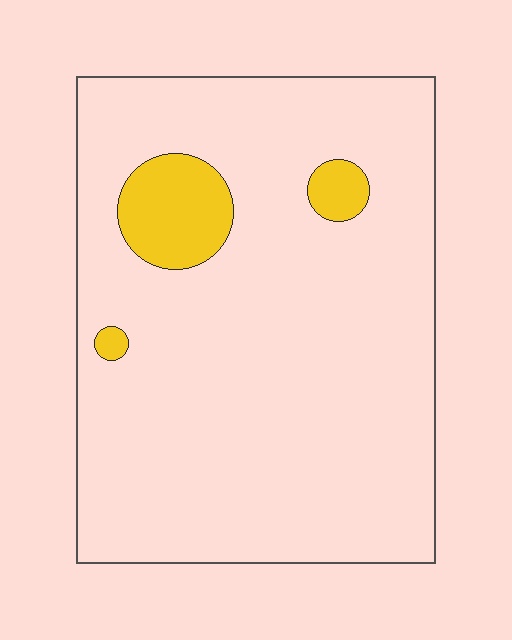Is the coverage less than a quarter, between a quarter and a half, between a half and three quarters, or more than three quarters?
Less than a quarter.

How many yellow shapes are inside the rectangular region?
3.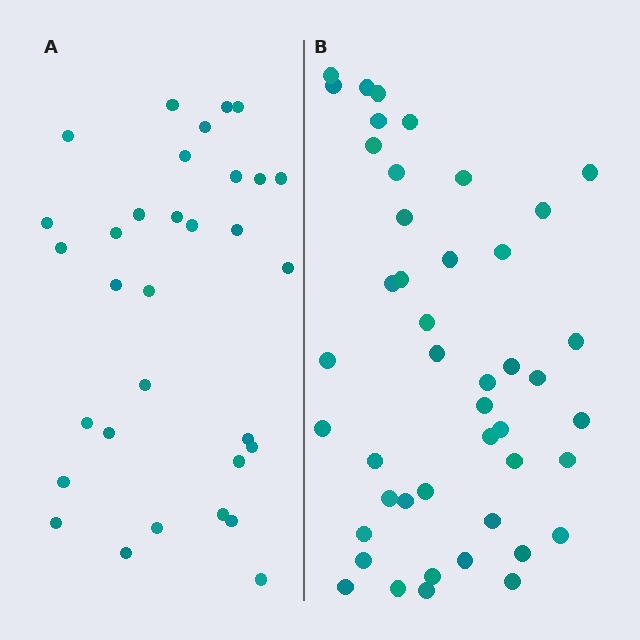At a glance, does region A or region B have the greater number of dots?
Region B (the right region) has more dots.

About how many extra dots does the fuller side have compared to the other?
Region B has approximately 15 more dots than region A.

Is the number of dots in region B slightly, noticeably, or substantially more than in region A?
Region B has noticeably more, but not dramatically so. The ratio is roughly 1.4 to 1.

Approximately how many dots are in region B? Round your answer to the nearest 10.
About 40 dots. (The exact count is 45, which rounds to 40.)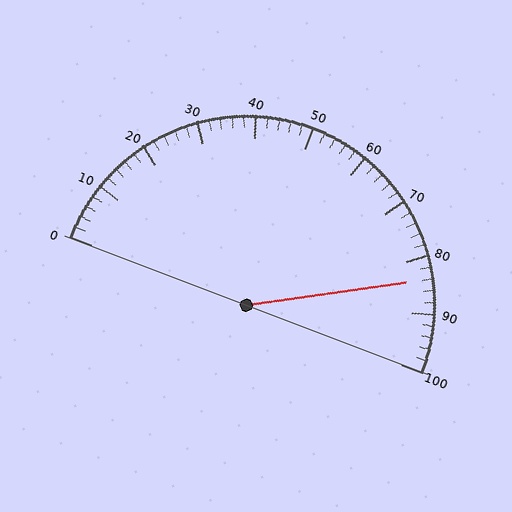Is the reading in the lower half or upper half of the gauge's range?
The reading is in the upper half of the range (0 to 100).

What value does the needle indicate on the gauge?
The needle indicates approximately 84.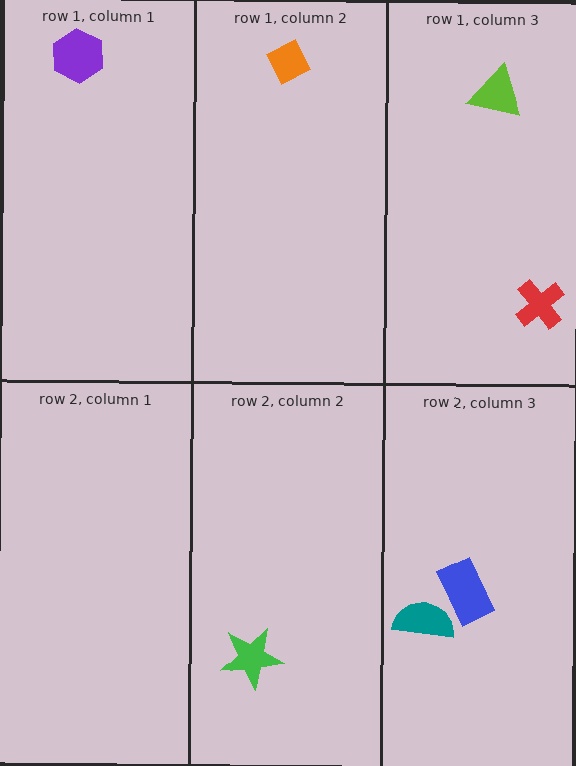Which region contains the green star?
The row 2, column 2 region.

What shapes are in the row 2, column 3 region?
The blue rectangle, the teal semicircle.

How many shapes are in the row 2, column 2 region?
1.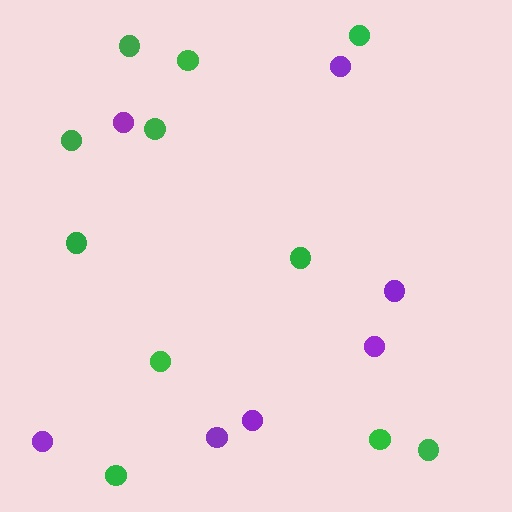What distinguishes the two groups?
There are 2 groups: one group of purple circles (7) and one group of green circles (11).